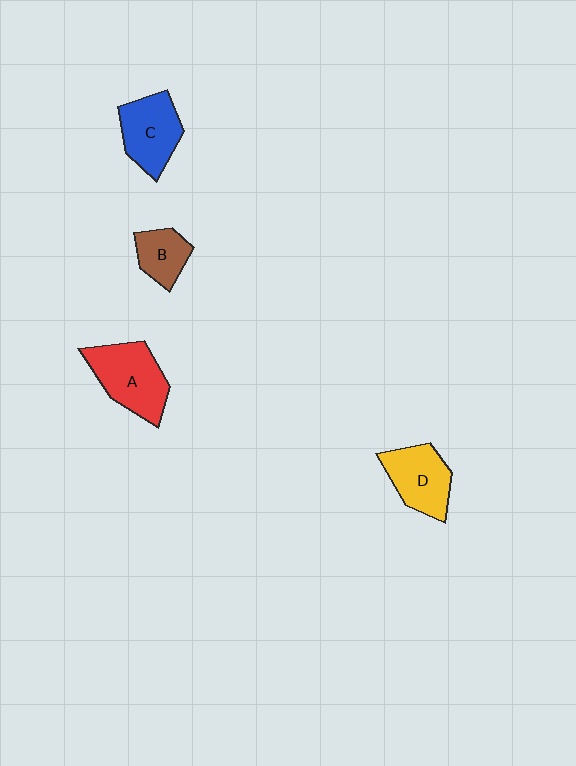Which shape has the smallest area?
Shape B (brown).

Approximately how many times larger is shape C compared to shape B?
Approximately 1.6 times.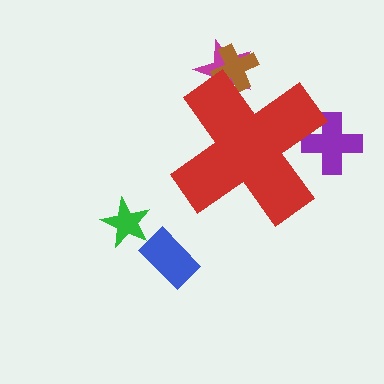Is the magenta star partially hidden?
Yes, the magenta star is partially hidden behind the red cross.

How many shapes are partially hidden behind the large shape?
3 shapes are partially hidden.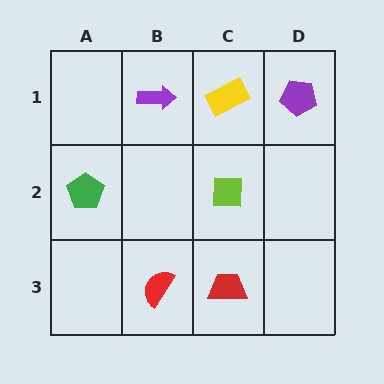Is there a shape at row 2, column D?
No, that cell is empty.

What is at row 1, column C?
A yellow rectangle.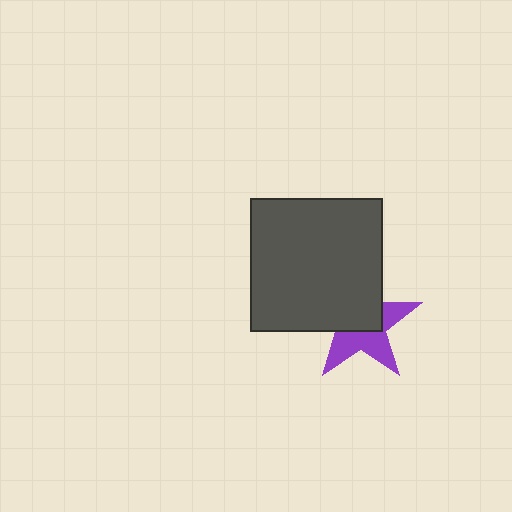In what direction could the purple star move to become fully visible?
The purple star could move toward the lower-right. That would shift it out from behind the dark gray square entirely.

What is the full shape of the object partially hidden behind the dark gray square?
The partially hidden object is a purple star.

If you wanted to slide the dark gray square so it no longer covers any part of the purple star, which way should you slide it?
Slide it toward the upper-left — that is the most direct way to separate the two shapes.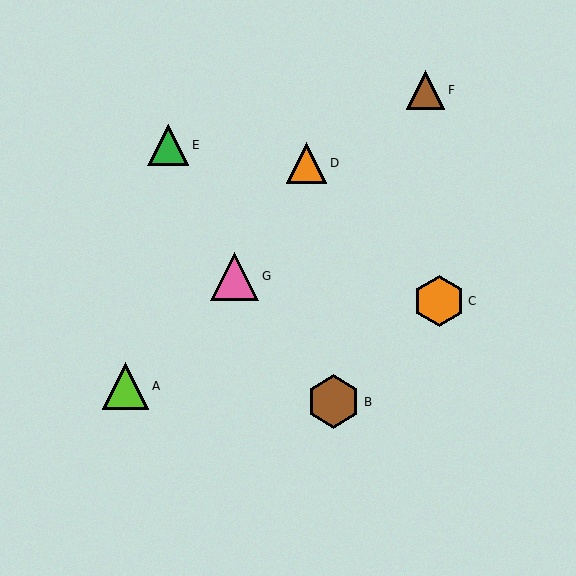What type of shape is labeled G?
Shape G is a pink triangle.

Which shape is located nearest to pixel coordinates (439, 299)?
The orange hexagon (labeled C) at (439, 301) is nearest to that location.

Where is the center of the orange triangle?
The center of the orange triangle is at (307, 163).